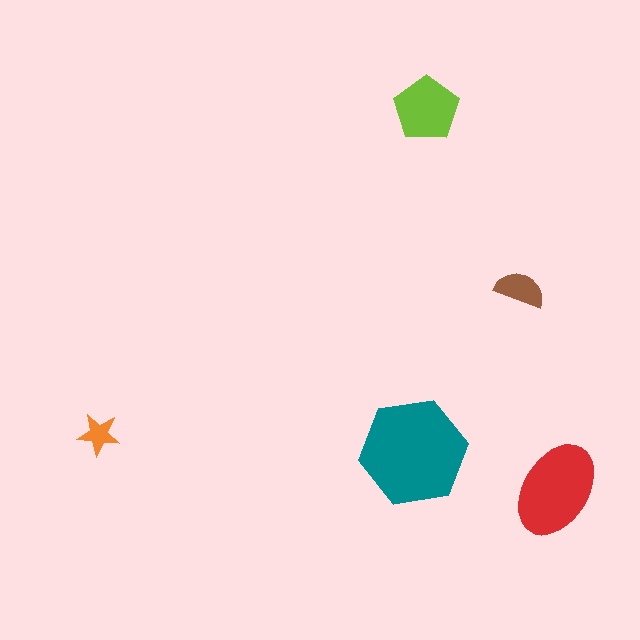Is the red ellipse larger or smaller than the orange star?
Larger.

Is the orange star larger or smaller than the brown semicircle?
Smaller.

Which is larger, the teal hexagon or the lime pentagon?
The teal hexagon.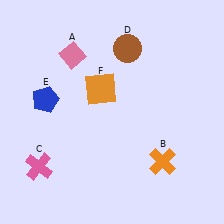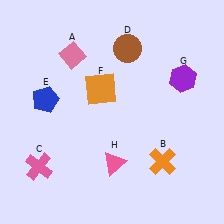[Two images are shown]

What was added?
A purple hexagon (G), a pink triangle (H) were added in Image 2.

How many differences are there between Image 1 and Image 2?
There are 2 differences between the two images.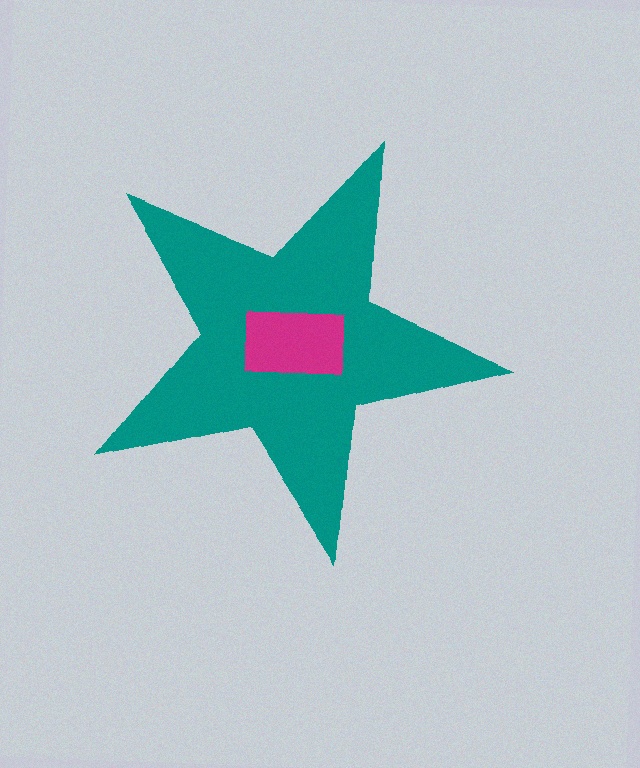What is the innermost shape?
The magenta rectangle.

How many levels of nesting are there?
2.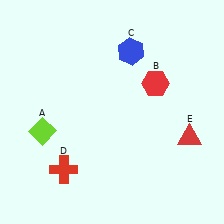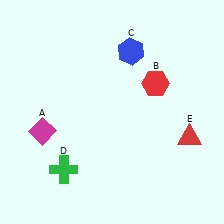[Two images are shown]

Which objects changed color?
A changed from lime to magenta. D changed from red to green.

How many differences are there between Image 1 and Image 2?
There are 2 differences between the two images.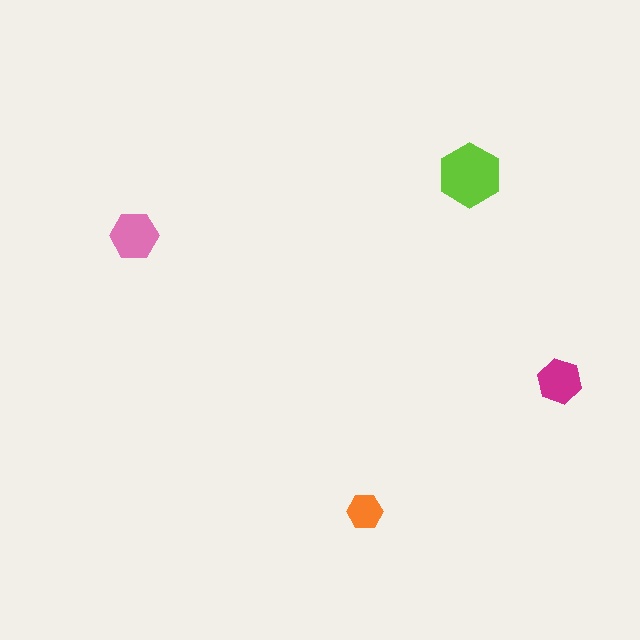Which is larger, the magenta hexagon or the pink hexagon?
The pink one.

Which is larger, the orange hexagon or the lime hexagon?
The lime one.